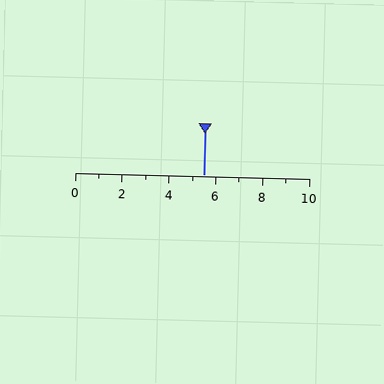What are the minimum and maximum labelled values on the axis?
The axis runs from 0 to 10.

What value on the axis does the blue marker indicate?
The marker indicates approximately 5.5.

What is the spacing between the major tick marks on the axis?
The major ticks are spaced 2 apart.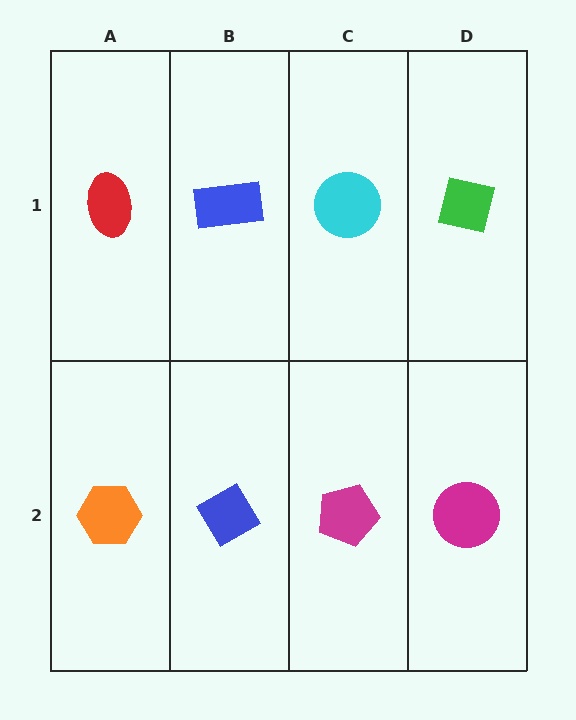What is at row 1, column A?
A red ellipse.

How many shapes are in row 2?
4 shapes.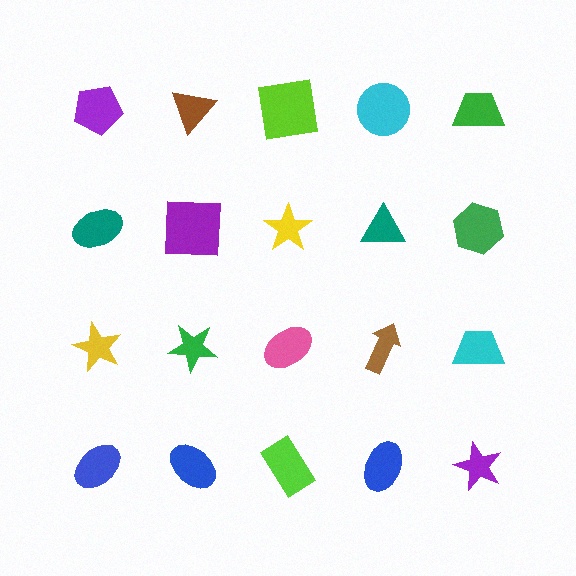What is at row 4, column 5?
A purple star.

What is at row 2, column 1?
A teal ellipse.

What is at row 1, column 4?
A cyan circle.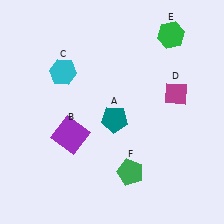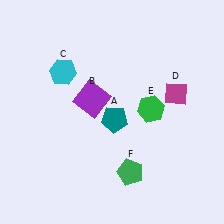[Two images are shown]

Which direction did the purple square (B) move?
The purple square (B) moved up.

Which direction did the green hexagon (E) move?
The green hexagon (E) moved down.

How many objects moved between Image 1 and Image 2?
2 objects moved between the two images.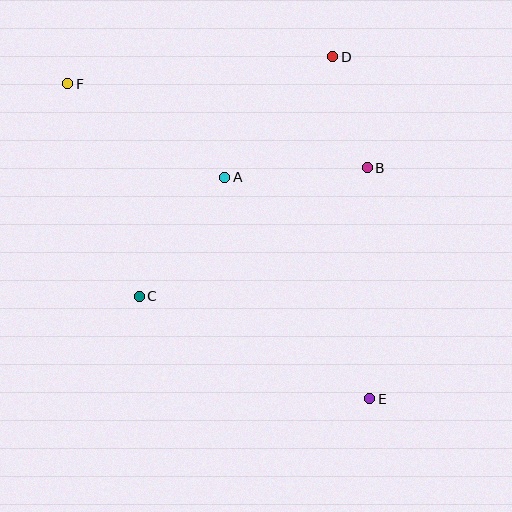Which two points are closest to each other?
Points B and D are closest to each other.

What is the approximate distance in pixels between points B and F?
The distance between B and F is approximately 311 pixels.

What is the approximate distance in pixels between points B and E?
The distance between B and E is approximately 231 pixels.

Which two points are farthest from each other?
Points E and F are farthest from each other.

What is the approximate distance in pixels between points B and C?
The distance between B and C is approximately 262 pixels.